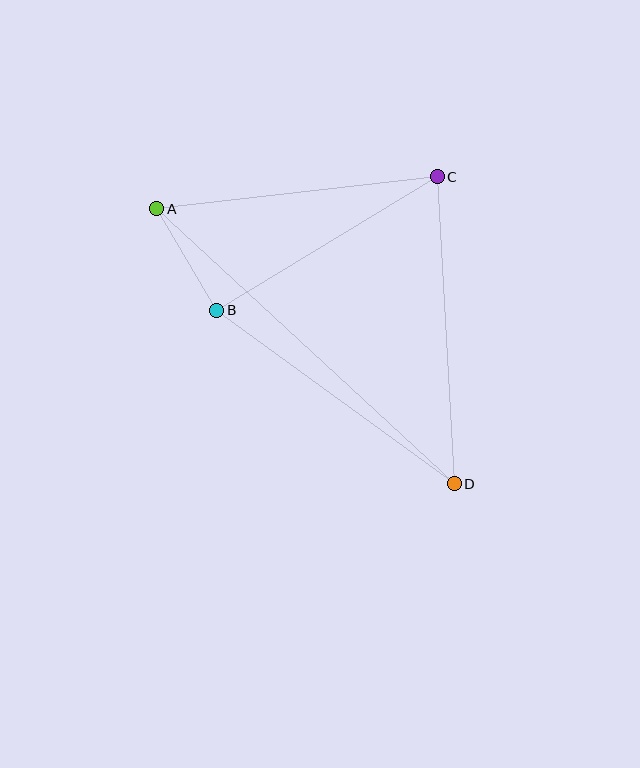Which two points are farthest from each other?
Points A and D are farthest from each other.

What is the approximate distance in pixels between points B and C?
The distance between B and C is approximately 257 pixels.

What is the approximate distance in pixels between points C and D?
The distance between C and D is approximately 307 pixels.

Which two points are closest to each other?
Points A and B are closest to each other.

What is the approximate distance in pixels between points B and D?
The distance between B and D is approximately 294 pixels.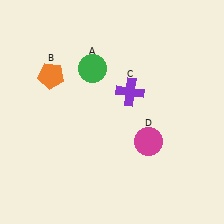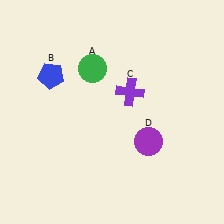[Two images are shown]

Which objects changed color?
B changed from orange to blue. D changed from magenta to purple.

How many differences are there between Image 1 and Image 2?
There are 2 differences between the two images.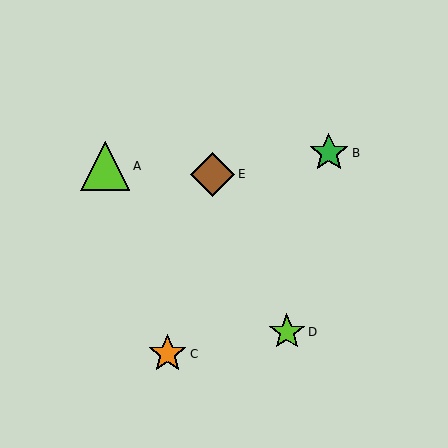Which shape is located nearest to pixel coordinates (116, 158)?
The lime triangle (labeled A) at (105, 166) is nearest to that location.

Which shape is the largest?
The lime triangle (labeled A) is the largest.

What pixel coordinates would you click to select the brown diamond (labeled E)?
Click at (213, 174) to select the brown diamond E.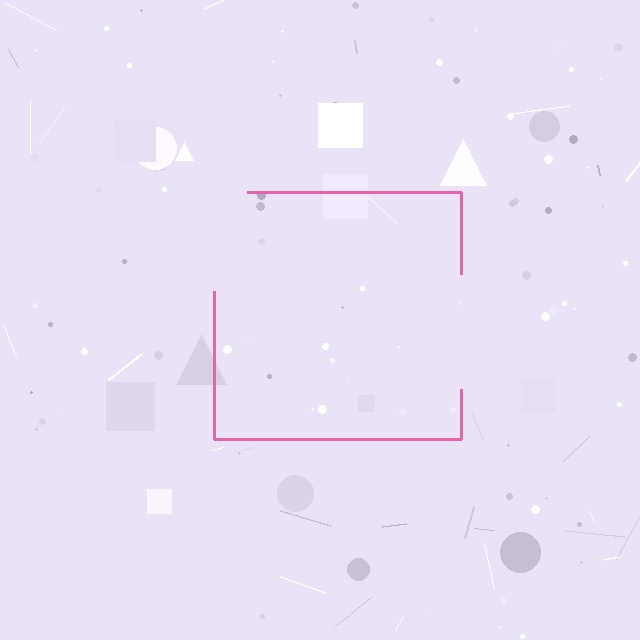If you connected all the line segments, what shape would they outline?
They would outline a square.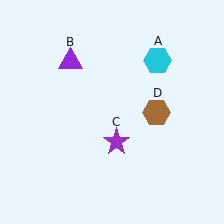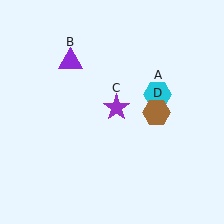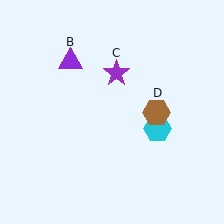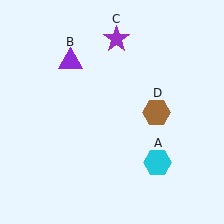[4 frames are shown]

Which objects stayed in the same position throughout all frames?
Purple triangle (object B) and brown hexagon (object D) remained stationary.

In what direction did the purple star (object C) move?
The purple star (object C) moved up.